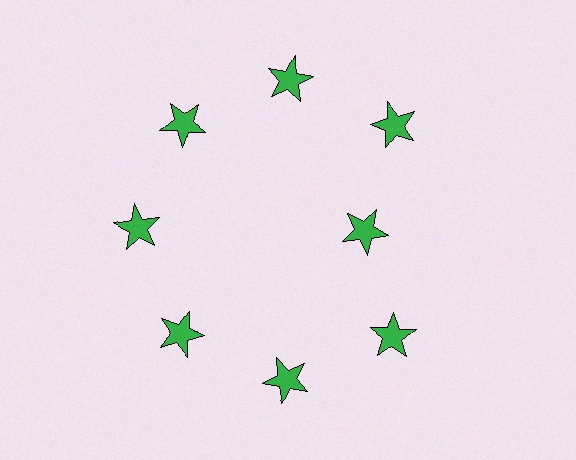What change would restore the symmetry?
The symmetry would be restored by moving it outward, back onto the ring so that all 8 stars sit at equal angles and equal distance from the center.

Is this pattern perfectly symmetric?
No. The 8 green stars are arranged in a ring, but one element near the 3 o'clock position is pulled inward toward the center, breaking the 8-fold rotational symmetry.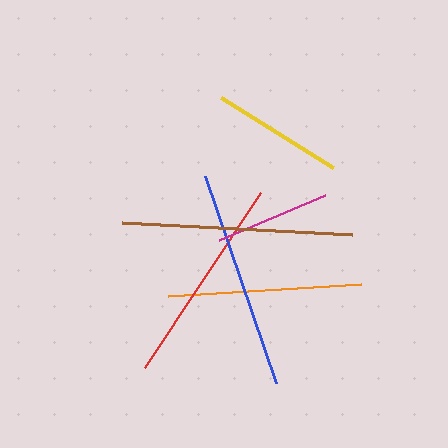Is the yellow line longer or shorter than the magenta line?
The yellow line is longer than the magenta line.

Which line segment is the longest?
The brown line is the longest at approximately 229 pixels.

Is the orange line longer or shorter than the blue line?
The blue line is longer than the orange line.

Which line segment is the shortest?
The magenta line is the shortest at approximately 115 pixels.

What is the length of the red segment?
The red segment is approximately 210 pixels long.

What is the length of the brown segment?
The brown segment is approximately 229 pixels long.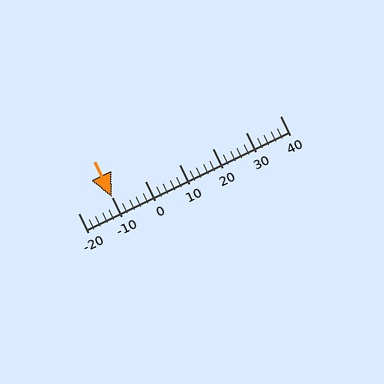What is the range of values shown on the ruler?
The ruler shows values from -20 to 40.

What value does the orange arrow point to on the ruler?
The orange arrow points to approximately -10.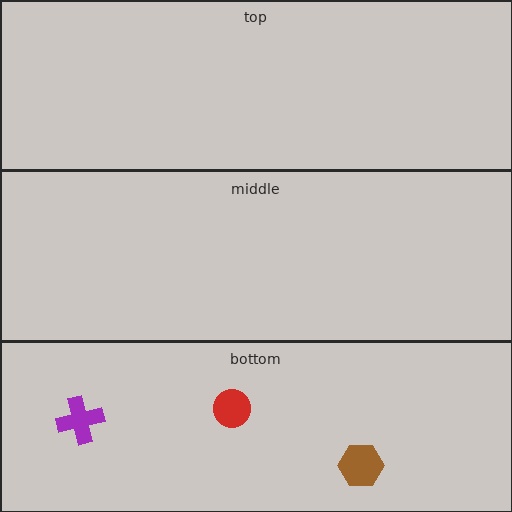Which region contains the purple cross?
The bottom region.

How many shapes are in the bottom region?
3.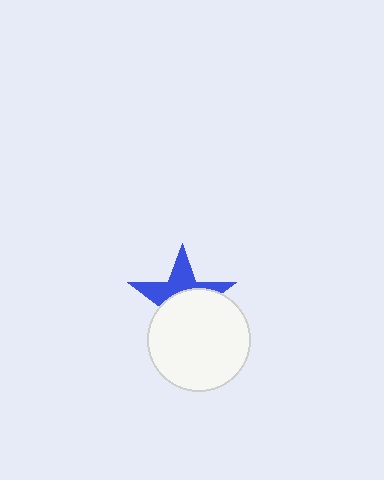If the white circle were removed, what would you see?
You would see the complete blue star.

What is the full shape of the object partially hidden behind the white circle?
The partially hidden object is a blue star.